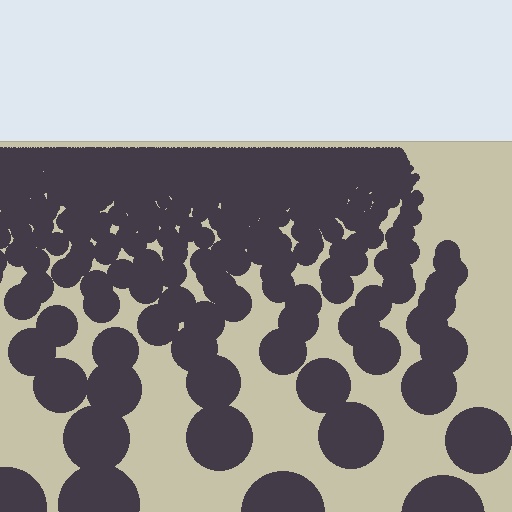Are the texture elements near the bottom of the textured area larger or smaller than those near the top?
Larger. Near the bottom, elements are closer to the viewer and appear at a bigger on-screen size.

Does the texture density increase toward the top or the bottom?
Density increases toward the top.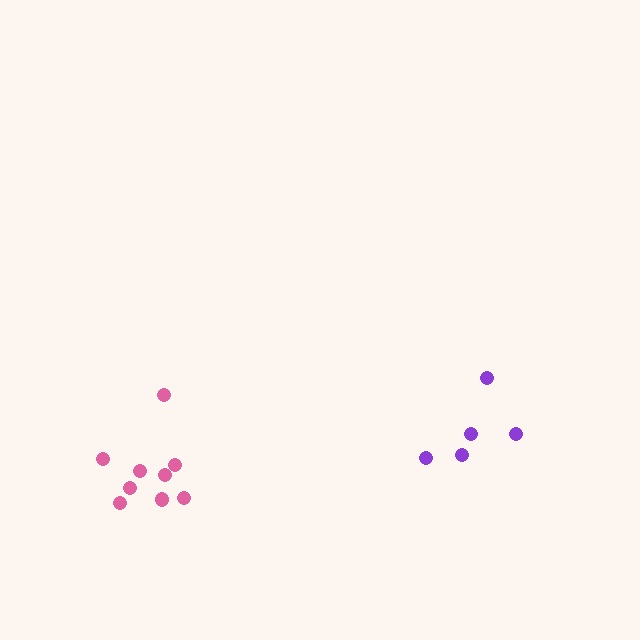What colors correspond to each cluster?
The clusters are colored: purple, pink.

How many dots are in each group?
Group 1: 5 dots, Group 2: 9 dots (14 total).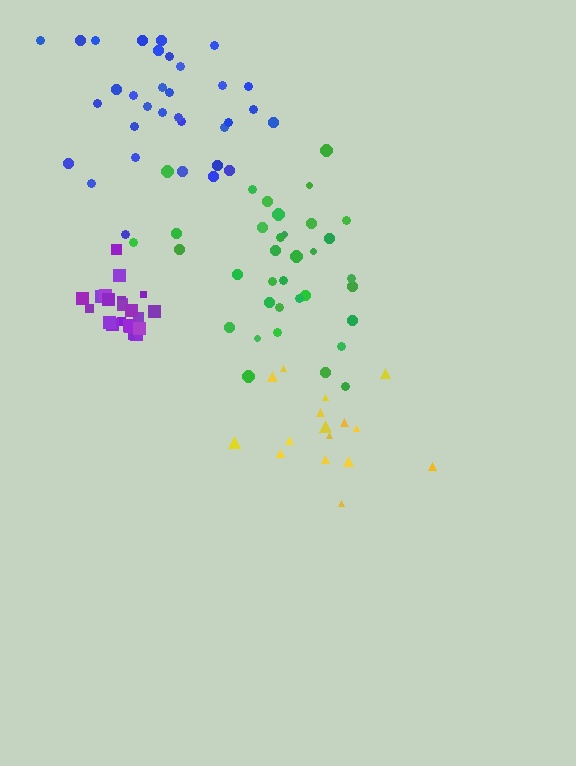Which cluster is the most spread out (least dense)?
Yellow.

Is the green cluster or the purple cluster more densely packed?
Purple.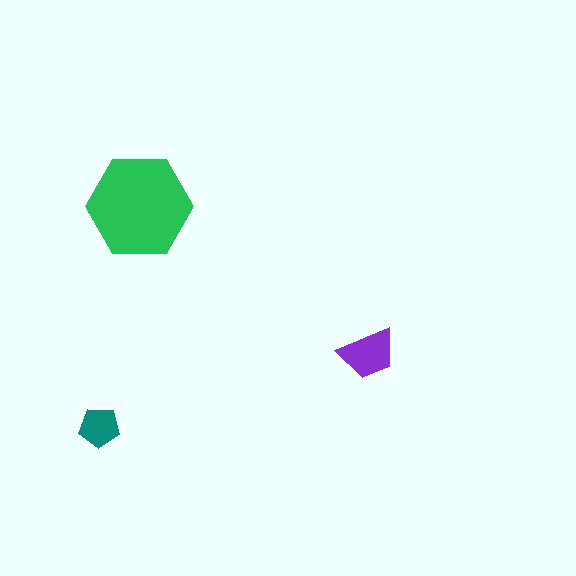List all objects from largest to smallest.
The green hexagon, the purple trapezoid, the teal pentagon.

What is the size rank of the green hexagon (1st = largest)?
1st.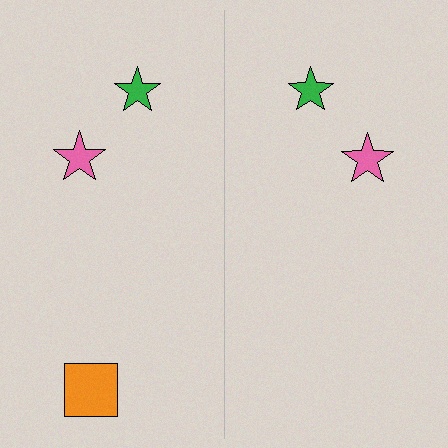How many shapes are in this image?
There are 5 shapes in this image.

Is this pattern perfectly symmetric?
No, the pattern is not perfectly symmetric. A orange square is missing from the right side.